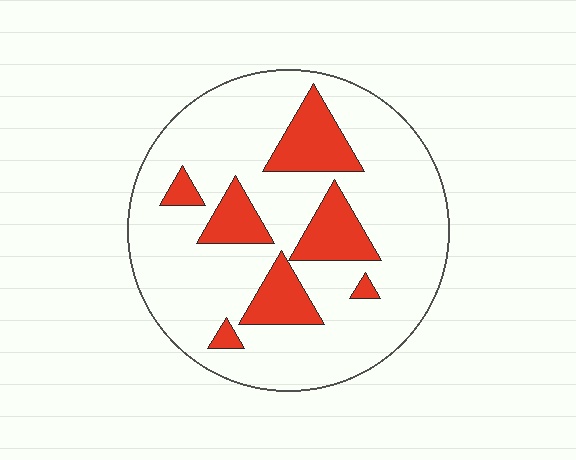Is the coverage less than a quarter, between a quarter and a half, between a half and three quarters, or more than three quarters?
Less than a quarter.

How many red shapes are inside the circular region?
7.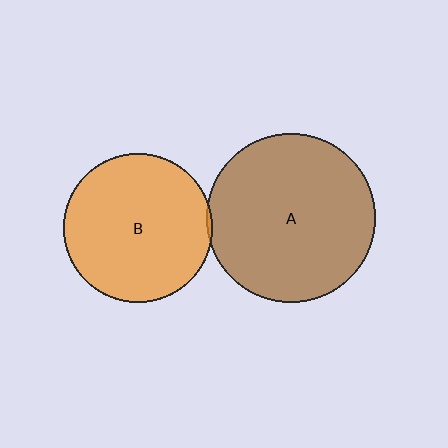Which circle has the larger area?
Circle A (brown).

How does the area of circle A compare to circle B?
Approximately 1.3 times.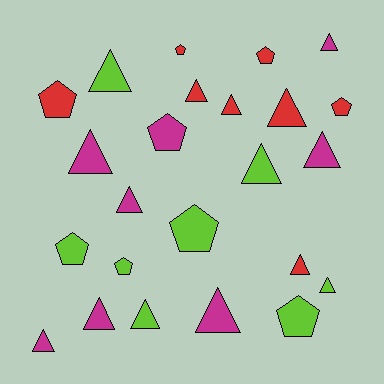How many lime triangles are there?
There are 4 lime triangles.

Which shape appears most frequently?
Triangle, with 15 objects.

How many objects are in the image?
There are 24 objects.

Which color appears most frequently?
Lime, with 8 objects.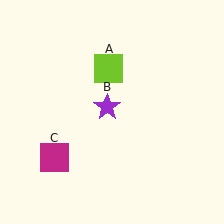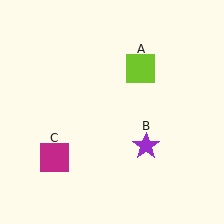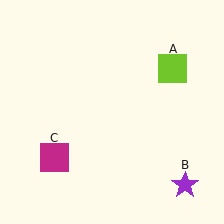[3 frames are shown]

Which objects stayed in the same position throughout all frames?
Magenta square (object C) remained stationary.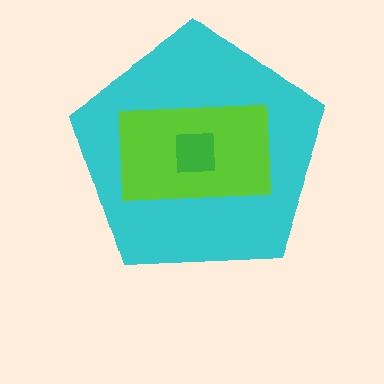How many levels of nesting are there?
3.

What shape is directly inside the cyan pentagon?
The lime rectangle.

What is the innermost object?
The green square.